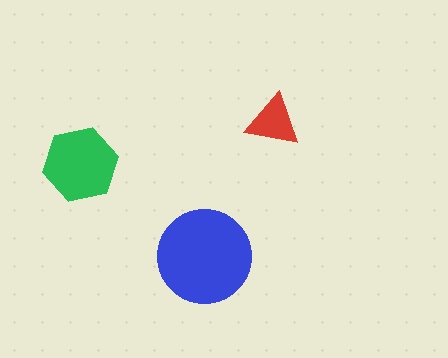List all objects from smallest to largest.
The red triangle, the green hexagon, the blue circle.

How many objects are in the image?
There are 3 objects in the image.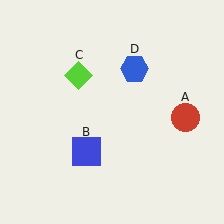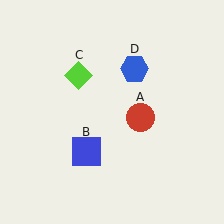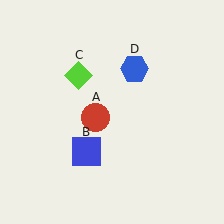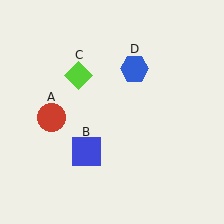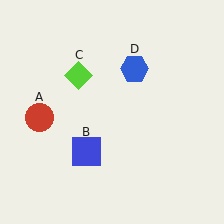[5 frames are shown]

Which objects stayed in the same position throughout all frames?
Blue square (object B) and lime diamond (object C) and blue hexagon (object D) remained stationary.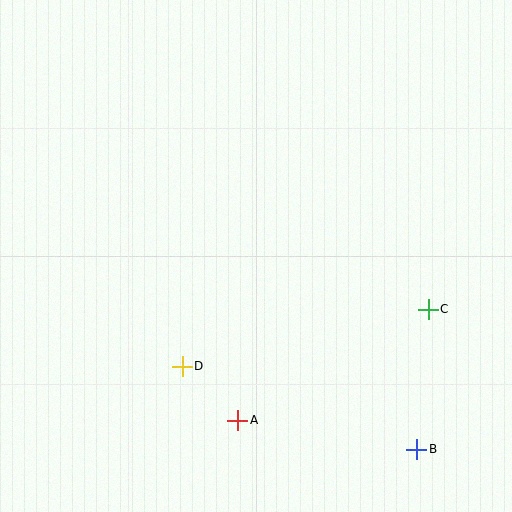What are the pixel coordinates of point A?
Point A is at (238, 420).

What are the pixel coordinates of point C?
Point C is at (428, 309).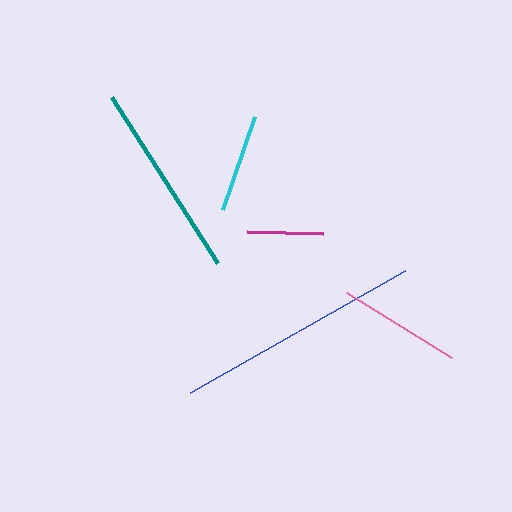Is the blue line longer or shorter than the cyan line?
The blue line is longer than the cyan line.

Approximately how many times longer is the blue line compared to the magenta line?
The blue line is approximately 3.2 times the length of the magenta line.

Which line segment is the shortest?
The magenta line is the shortest at approximately 76 pixels.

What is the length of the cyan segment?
The cyan segment is approximately 98 pixels long.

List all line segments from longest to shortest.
From longest to shortest: blue, teal, pink, cyan, magenta.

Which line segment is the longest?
The blue line is the longest at approximately 247 pixels.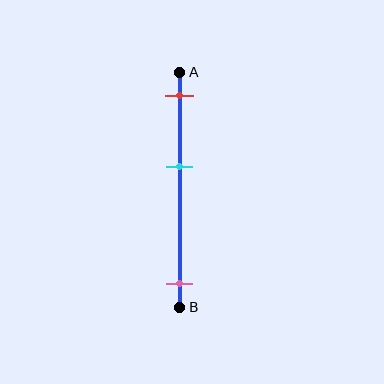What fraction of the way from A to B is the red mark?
The red mark is approximately 10% (0.1) of the way from A to B.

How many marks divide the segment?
There are 3 marks dividing the segment.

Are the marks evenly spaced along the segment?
No, the marks are not evenly spaced.